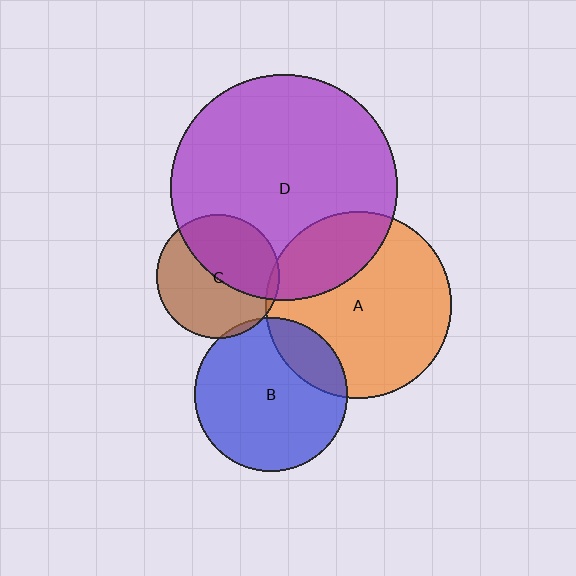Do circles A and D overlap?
Yes.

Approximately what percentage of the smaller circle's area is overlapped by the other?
Approximately 25%.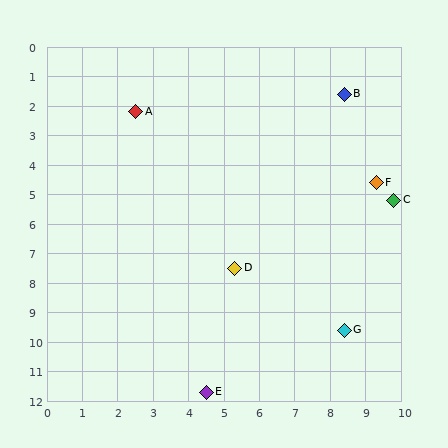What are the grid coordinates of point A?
Point A is at approximately (2.5, 2.2).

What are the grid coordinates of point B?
Point B is at approximately (8.4, 1.6).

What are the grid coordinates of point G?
Point G is at approximately (8.4, 9.6).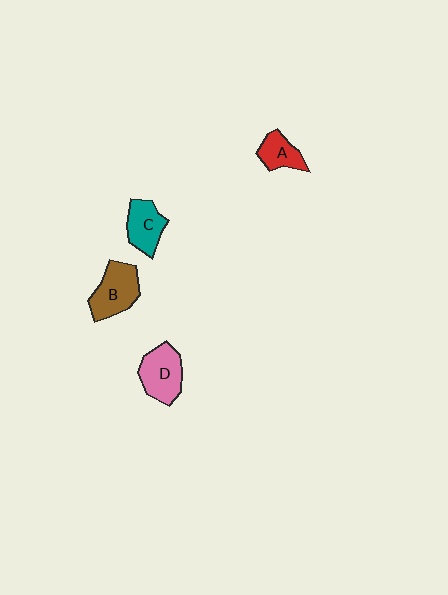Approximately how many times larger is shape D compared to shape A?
Approximately 1.6 times.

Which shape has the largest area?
Shape B (brown).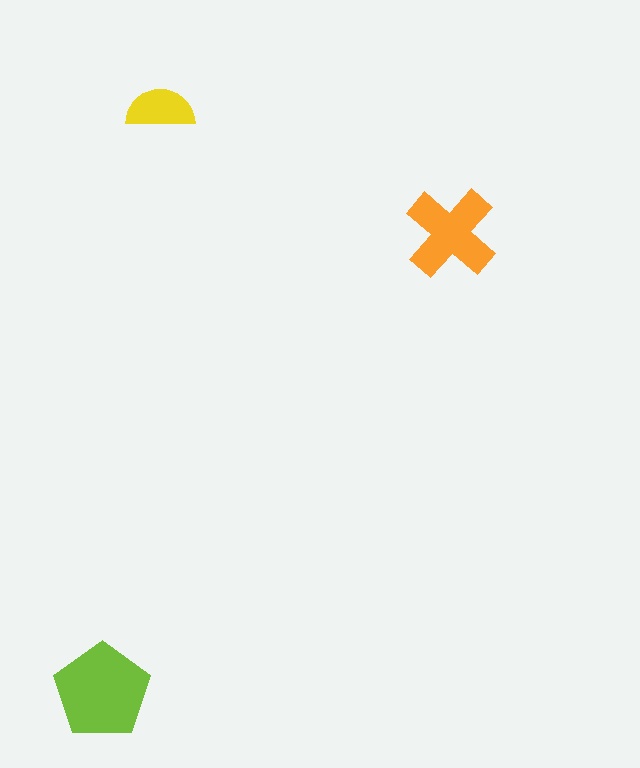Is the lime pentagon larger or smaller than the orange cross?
Larger.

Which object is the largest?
The lime pentagon.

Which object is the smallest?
The yellow semicircle.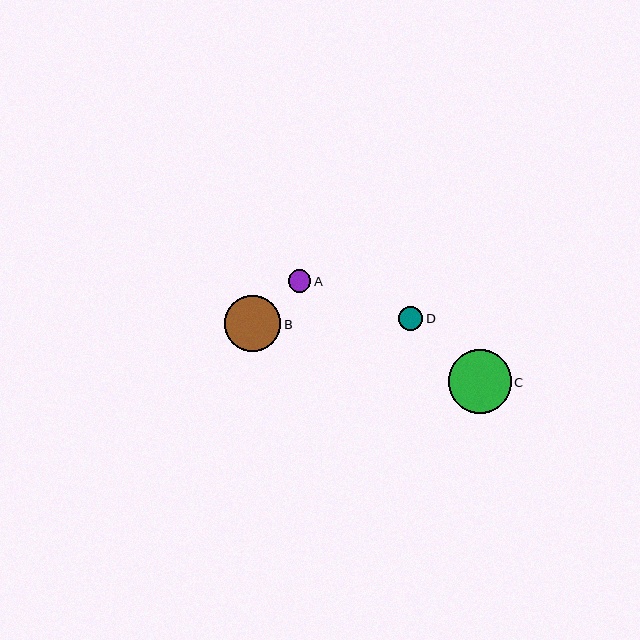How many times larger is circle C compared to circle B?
Circle C is approximately 1.1 times the size of circle B.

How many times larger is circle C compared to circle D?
Circle C is approximately 2.6 times the size of circle D.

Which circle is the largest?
Circle C is the largest with a size of approximately 63 pixels.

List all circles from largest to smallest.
From largest to smallest: C, B, D, A.